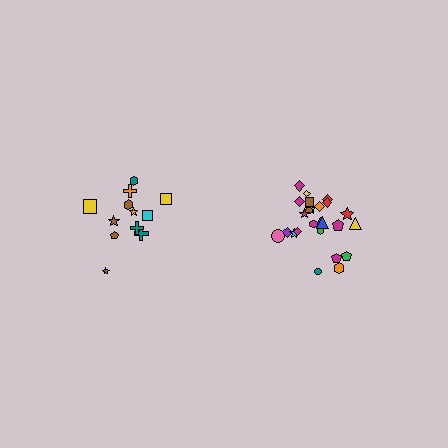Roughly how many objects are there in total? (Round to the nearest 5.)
Roughly 35 objects in total.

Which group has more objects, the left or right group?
The right group.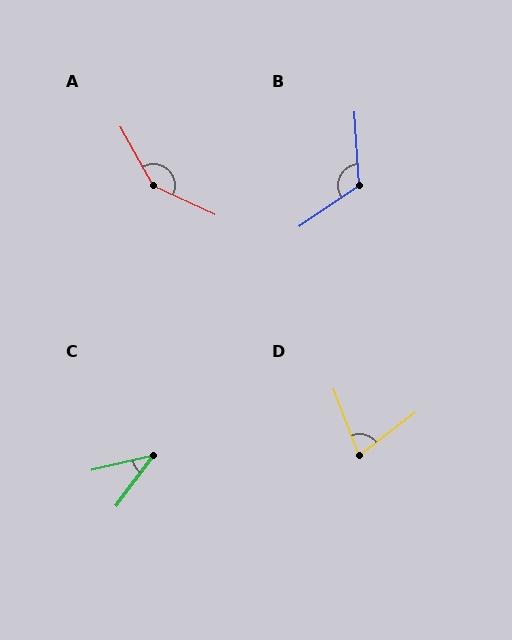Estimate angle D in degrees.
Approximately 73 degrees.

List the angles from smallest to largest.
C (40°), D (73°), B (120°), A (144°).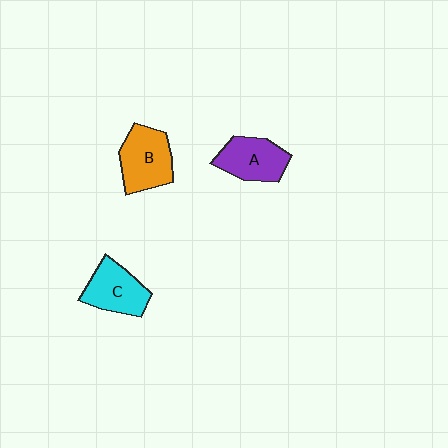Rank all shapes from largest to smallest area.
From largest to smallest: B (orange), C (cyan), A (purple).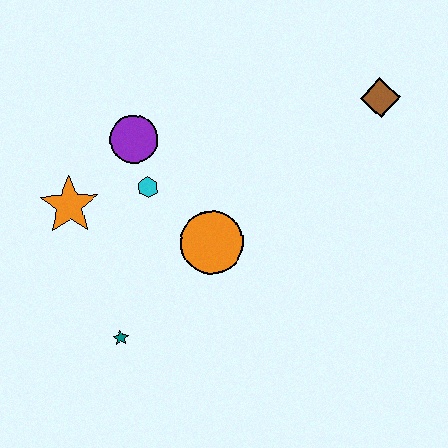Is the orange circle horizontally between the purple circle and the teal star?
No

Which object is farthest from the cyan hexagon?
The brown diamond is farthest from the cyan hexagon.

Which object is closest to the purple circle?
The cyan hexagon is closest to the purple circle.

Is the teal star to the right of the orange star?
Yes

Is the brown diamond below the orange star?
No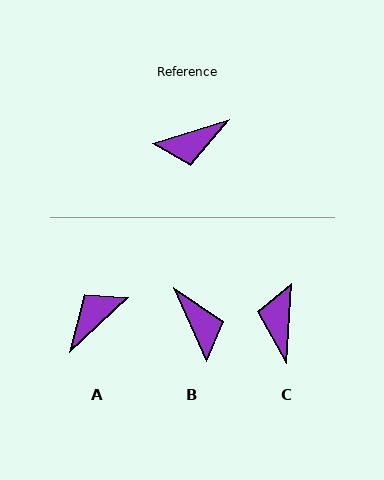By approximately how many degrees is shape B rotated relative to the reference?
Approximately 97 degrees counter-clockwise.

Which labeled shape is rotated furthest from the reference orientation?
A, about 154 degrees away.